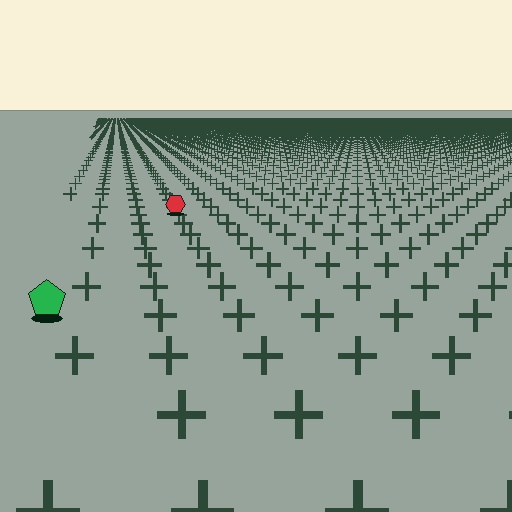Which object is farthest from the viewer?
The red hexagon is farthest from the viewer. It appears smaller and the ground texture around it is denser.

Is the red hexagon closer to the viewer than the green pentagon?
No. The green pentagon is closer — you can tell from the texture gradient: the ground texture is coarser near it.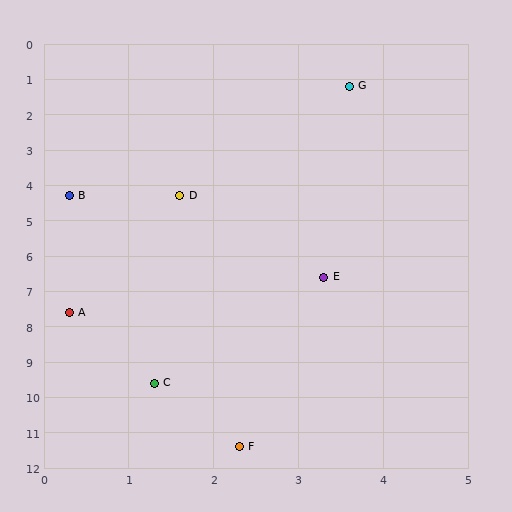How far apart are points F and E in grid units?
Points F and E are about 4.9 grid units apart.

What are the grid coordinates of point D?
Point D is at approximately (1.6, 4.3).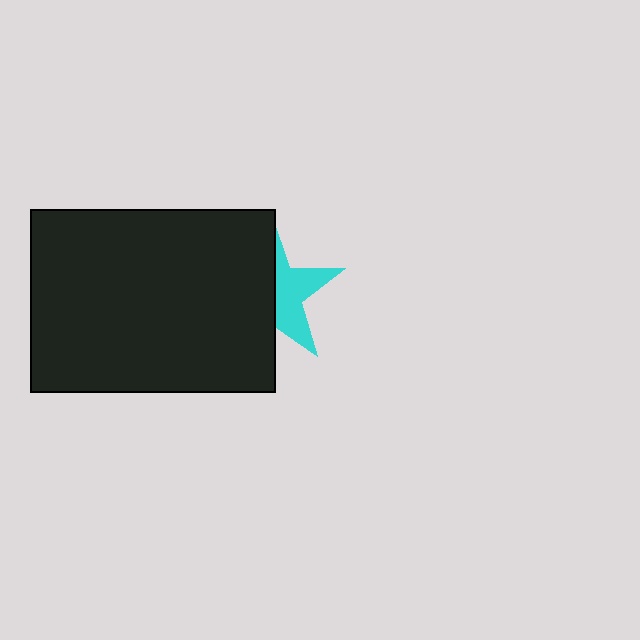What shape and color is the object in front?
The object in front is a black rectangle.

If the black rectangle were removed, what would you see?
You would see the complete cyan star.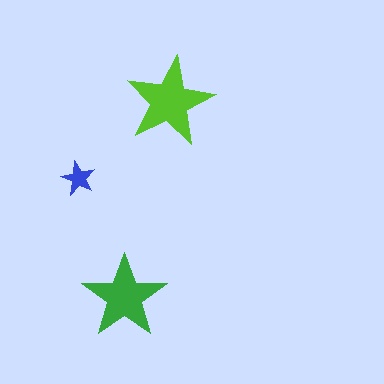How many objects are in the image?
There are 3 objects in the image.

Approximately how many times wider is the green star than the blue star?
About 2.5 times wider.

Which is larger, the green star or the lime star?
The lime one.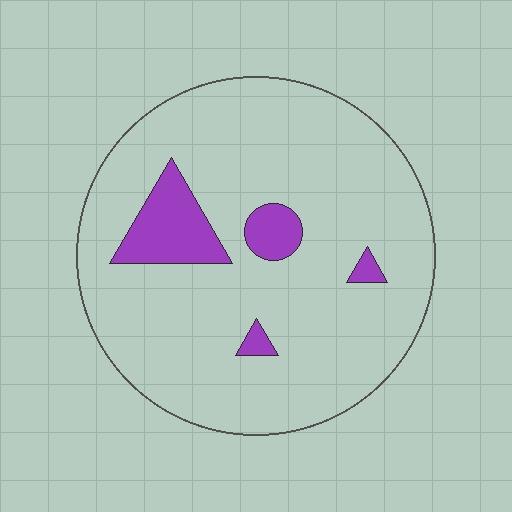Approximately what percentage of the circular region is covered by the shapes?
Approximately 10%.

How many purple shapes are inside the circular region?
4.